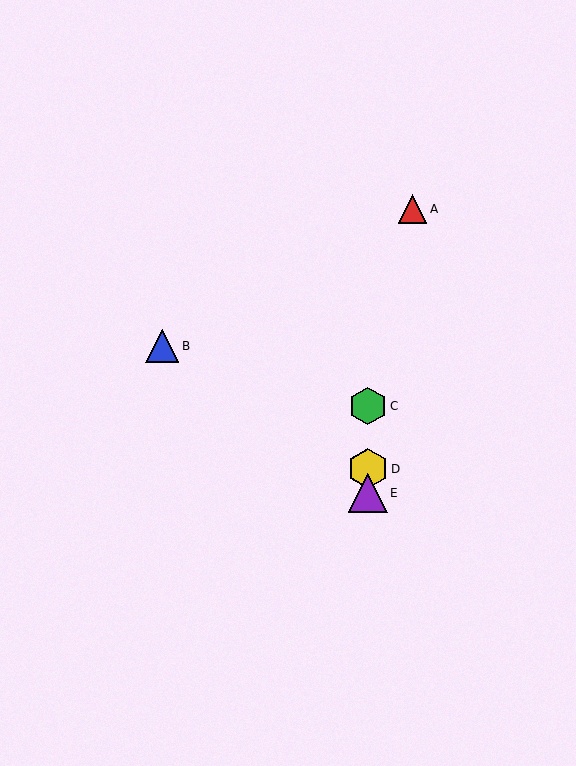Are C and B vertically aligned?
No, C is at x≈368 and B is at x≈162.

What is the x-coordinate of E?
Object E is at x≈368.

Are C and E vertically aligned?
Yes, both are at x≈368.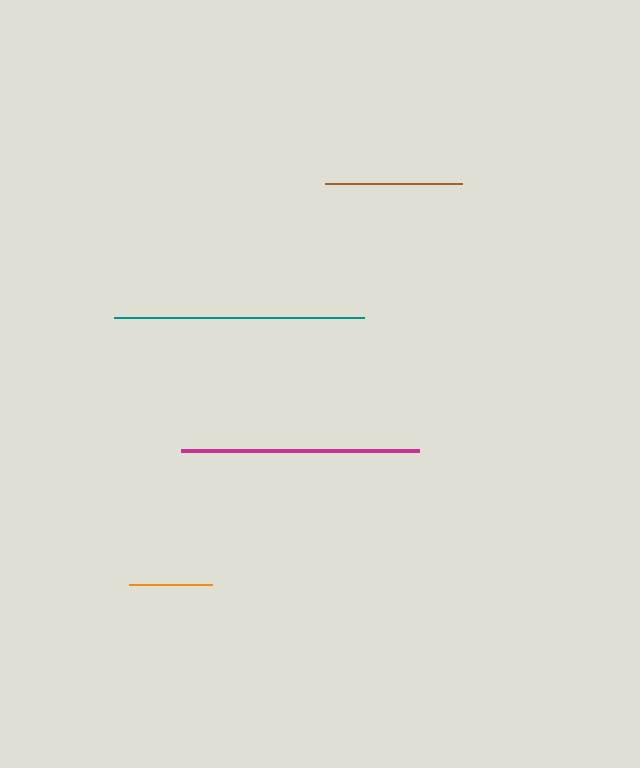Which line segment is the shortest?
The orange line is the shortest at approximately 83 pixels.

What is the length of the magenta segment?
The magenta segment is approximately 237 pixels long.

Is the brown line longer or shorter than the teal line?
The teal line is longer than the brown line.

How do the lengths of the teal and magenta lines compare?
The teal and magenta lines are approximately the same length.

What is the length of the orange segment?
The orange segment is approximately 83 pixels long.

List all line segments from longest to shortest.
From longest to shortest: teal, magenta, brown, orange.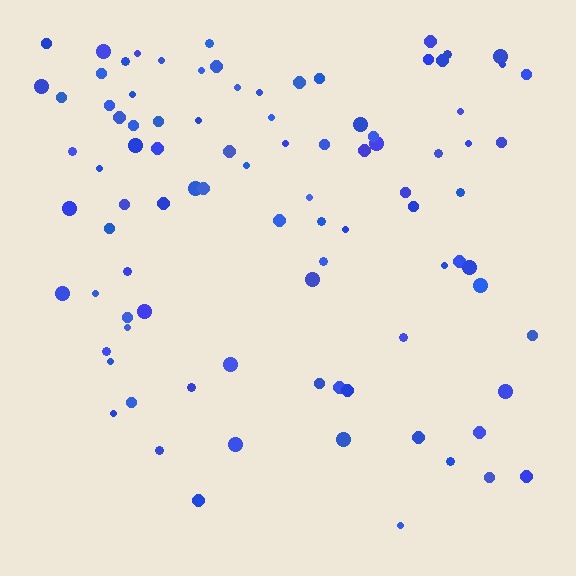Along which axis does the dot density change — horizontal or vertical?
Vertical.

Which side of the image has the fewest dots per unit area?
The bottom.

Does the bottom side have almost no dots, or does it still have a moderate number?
Still a moderate number, just noticeably fewer than the top.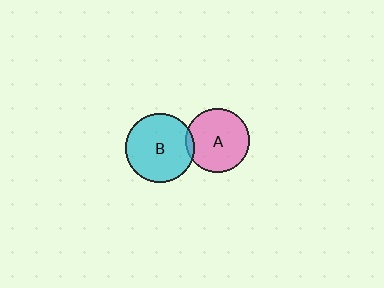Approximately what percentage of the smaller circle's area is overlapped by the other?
Approximately 5%.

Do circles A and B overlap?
Yes.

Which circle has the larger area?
Circle B (cyan).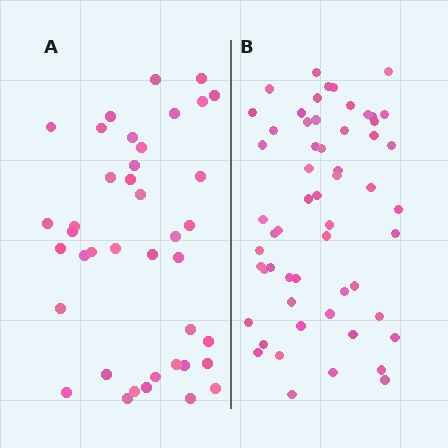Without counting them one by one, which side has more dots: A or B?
Region B (the right region) has more dots.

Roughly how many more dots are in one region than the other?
Region B has approximately 15 more dots than region A.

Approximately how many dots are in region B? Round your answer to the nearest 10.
About 60 dots. (The exact count is 57, which rounds to 60.)